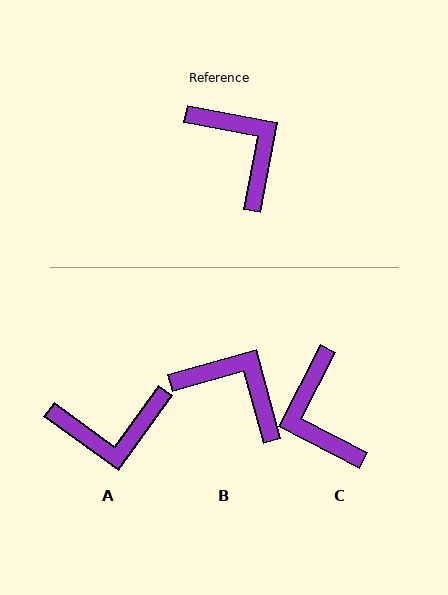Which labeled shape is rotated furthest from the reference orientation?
C, about 163 degrees away.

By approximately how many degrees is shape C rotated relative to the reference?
Approximately 163 degrees counter-clockwise.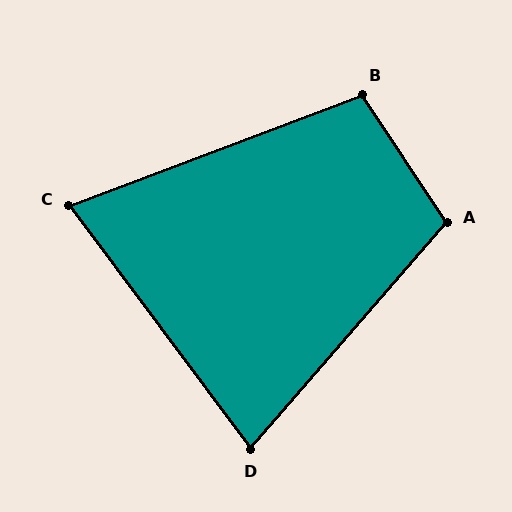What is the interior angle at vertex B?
Approximately 103 degrees (obtuse).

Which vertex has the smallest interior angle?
C, at approximately 74 degrees.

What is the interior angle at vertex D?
Approximately 77 degrees (acute).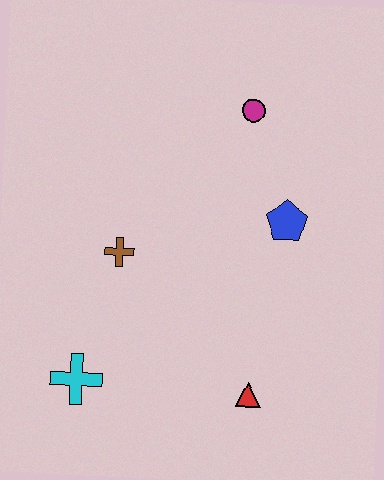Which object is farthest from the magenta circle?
The cyan cross is farthest from the magenta circle.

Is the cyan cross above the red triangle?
Yes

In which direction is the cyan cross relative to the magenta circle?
The cyan cross is below the magenta circle.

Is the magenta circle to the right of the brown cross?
Yes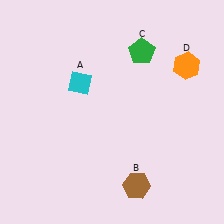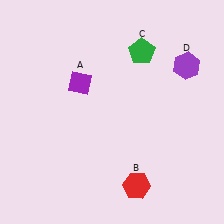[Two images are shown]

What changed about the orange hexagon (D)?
In Image 1, D is orange. In Image 2, it changed to purple.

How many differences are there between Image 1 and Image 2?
There are 3 differences between the two images.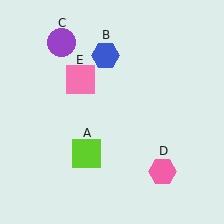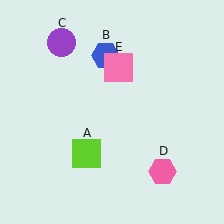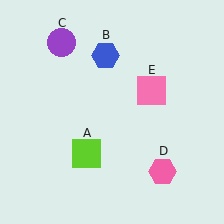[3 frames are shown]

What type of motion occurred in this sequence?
The pink square (object E) rotated clockwise around the center of the scene.